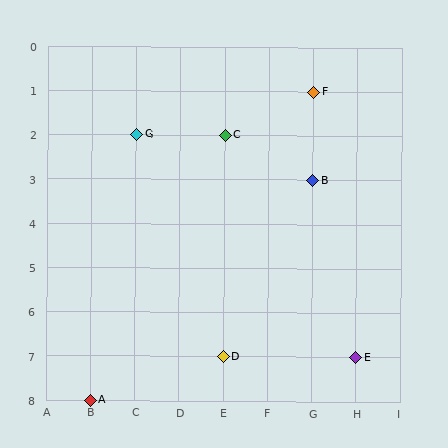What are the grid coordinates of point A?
Point A is at grid coordinates (B, 8).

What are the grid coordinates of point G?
Point G is at grid coordinates (C, 2).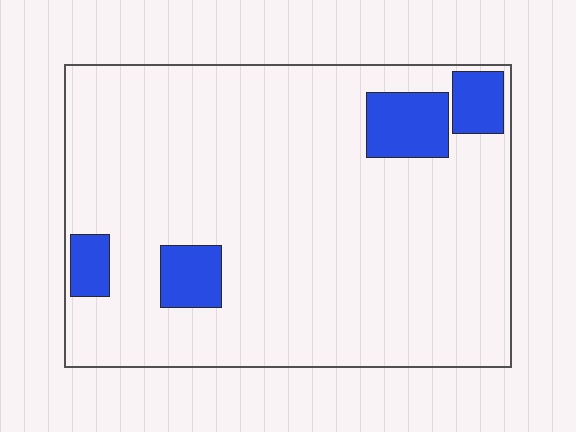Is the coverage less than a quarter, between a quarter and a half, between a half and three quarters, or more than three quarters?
Less than a quarter.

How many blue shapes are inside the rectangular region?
4.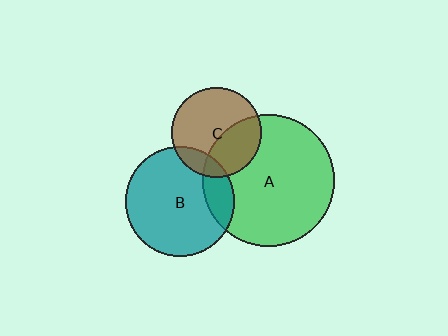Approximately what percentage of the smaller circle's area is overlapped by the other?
Approximately 15%.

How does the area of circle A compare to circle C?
Approximately 2.1 times.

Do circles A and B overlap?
Yes.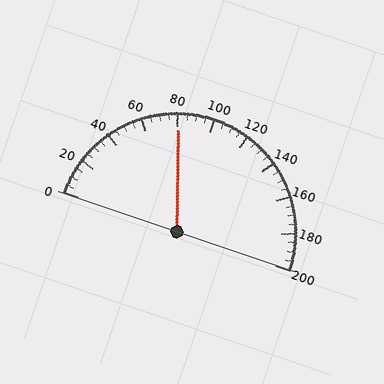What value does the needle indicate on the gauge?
The needle indicates approximately 80.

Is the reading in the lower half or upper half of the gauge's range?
The reading is in the lower half of the range (0 to 200).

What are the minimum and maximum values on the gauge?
The gauge ranges from 0 to 200.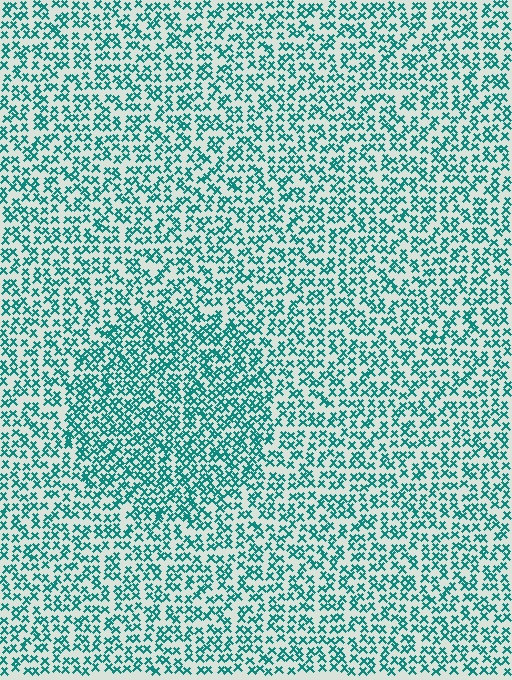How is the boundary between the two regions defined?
The boundary is defined by a change in element density (approximately 1.5x ratio). All elements are the same color, size, and shape.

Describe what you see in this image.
The image contains small teal elements arranged at two different densities. A circle-shaped region is visible where the elements are more densely packed than the surrounding area.